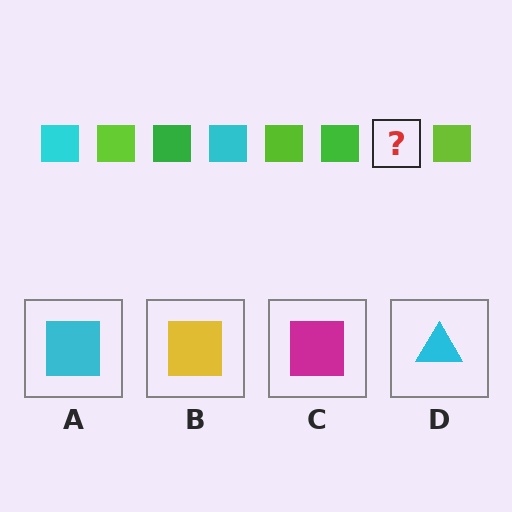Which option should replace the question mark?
Option A.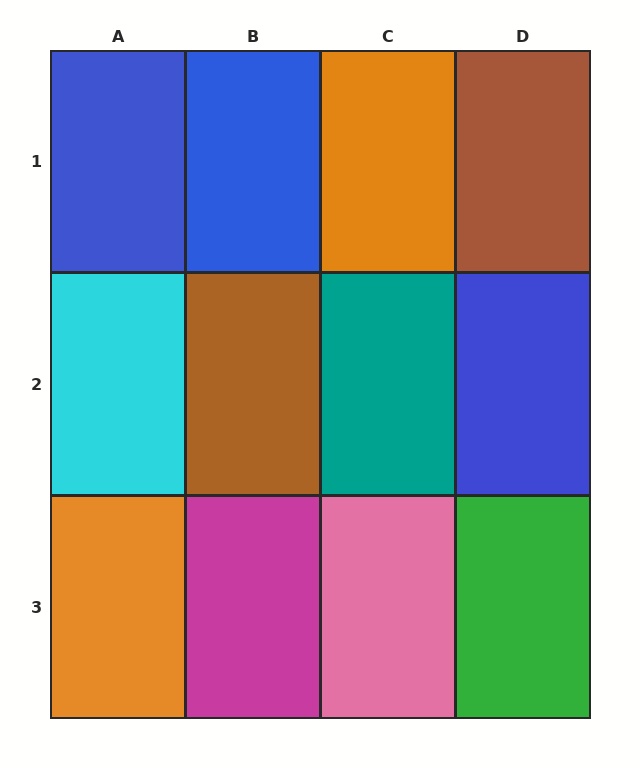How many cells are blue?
3 cells are blue.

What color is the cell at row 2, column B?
Brown.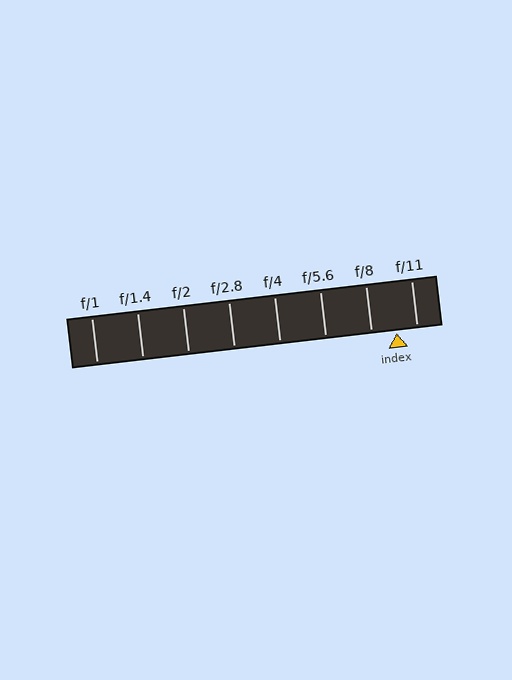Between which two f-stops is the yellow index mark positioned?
The index mark is between f/8 and f/11.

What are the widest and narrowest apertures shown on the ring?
The widest aperture shown is f/1 and the narrowest is f/11.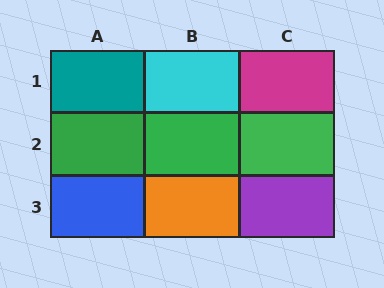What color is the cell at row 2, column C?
Green.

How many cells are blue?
1 cell is blue.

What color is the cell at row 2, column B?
Green.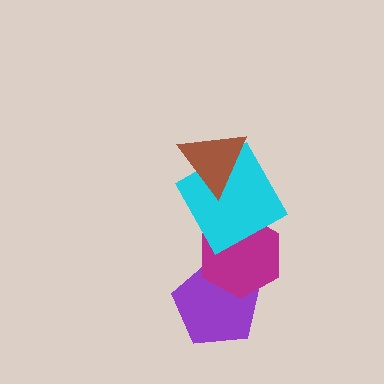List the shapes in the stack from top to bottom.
From top to bottom: the brown triangle, the cyan square, the magenta hexagon, the purple pentagon.